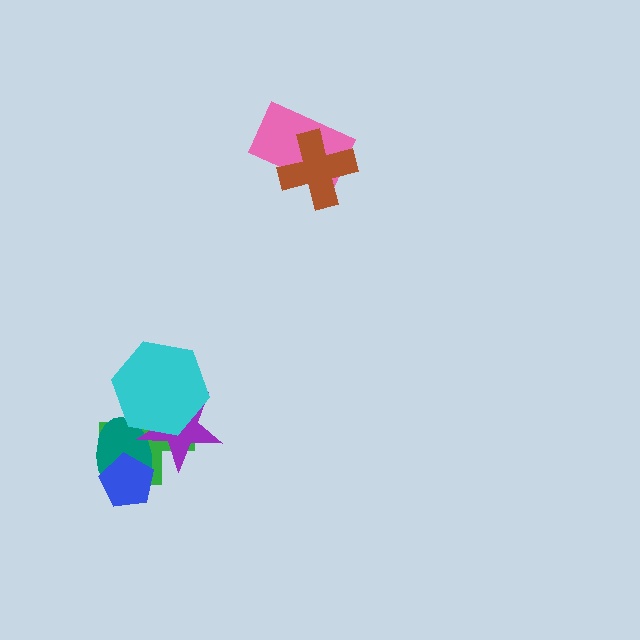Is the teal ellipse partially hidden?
Yes, it is partially covered by another shape.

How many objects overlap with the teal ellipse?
4 objects overlap with the teal ellipse.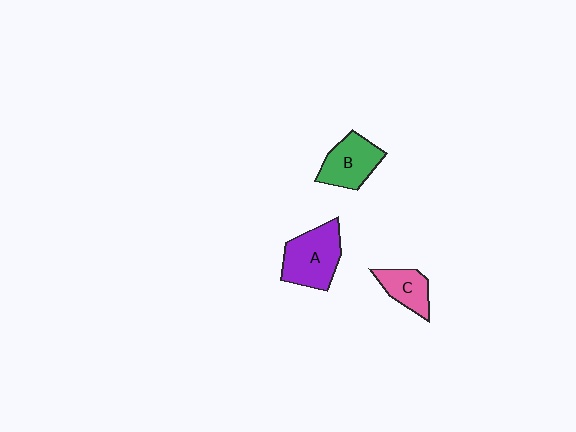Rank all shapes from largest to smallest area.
From largest to smallest: A (purple), B (green), C (pink).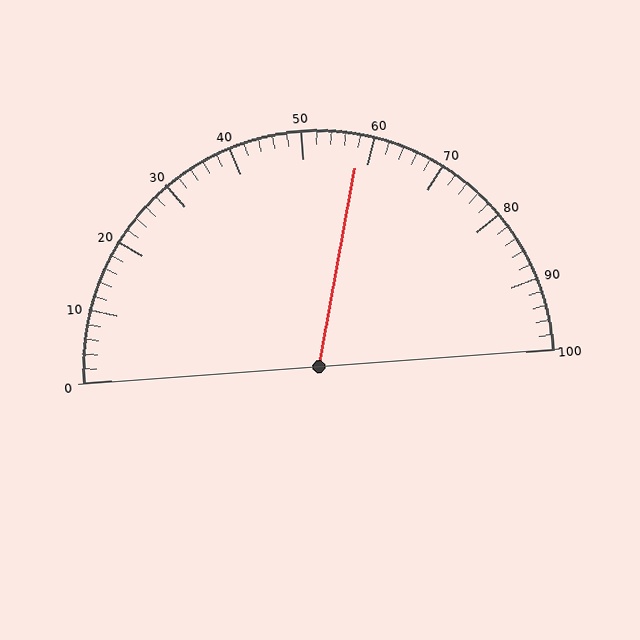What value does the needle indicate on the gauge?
The needle indicates approximately 58.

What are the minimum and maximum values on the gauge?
The gauge ranges from 0 to 100.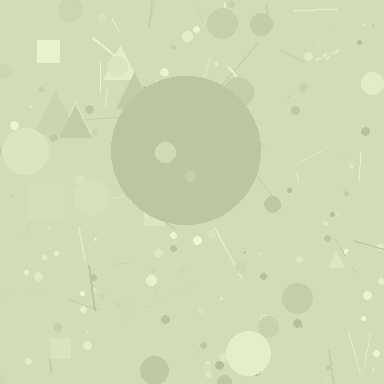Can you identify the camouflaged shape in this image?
The camouflaged shape is a circle.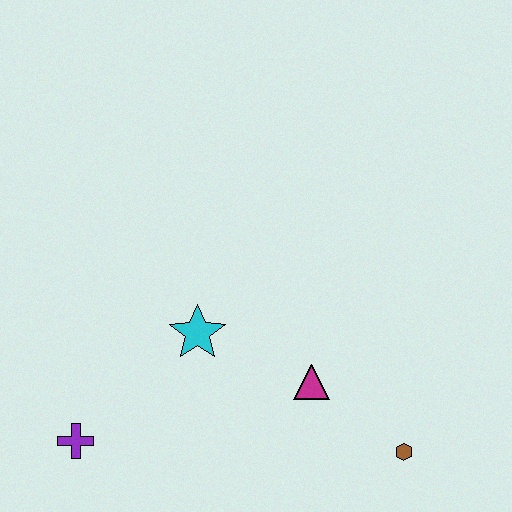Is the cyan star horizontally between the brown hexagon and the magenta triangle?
No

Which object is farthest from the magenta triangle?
The purple cross is farthest from the magenta triangle.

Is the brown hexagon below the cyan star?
Yes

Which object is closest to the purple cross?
The cyan star is closest to the purple cross.